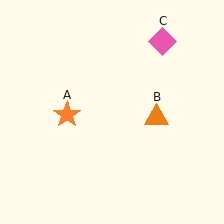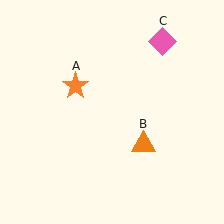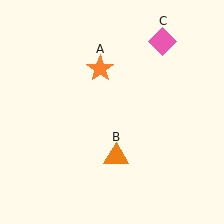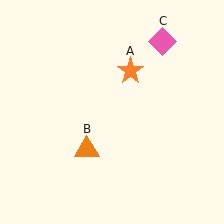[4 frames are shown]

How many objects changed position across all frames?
2 objects changed position: orange star (object A), orange triangle (object B).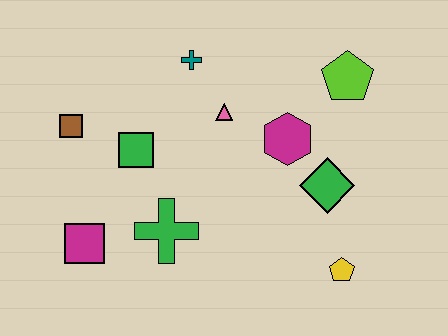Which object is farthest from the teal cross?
The yellow pentagon is farthest from the teal cross.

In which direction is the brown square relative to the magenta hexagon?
The brown square is to the left of the magenta hexagon.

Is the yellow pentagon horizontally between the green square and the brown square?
No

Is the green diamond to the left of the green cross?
No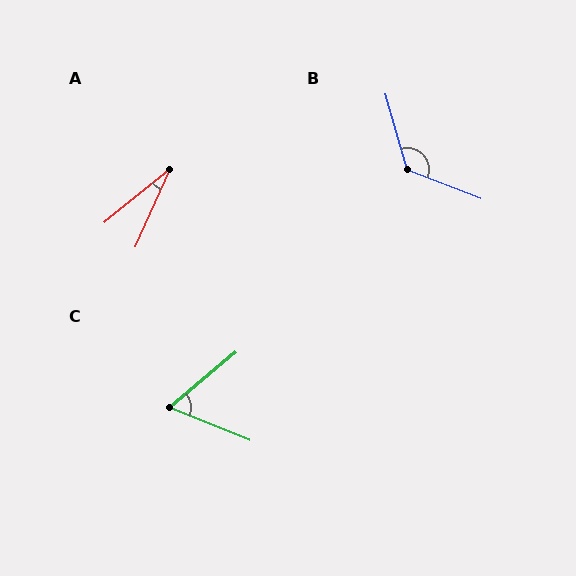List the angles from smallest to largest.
A (26°), C (62°), B (128°).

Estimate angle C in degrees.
Approximately 62 degrees.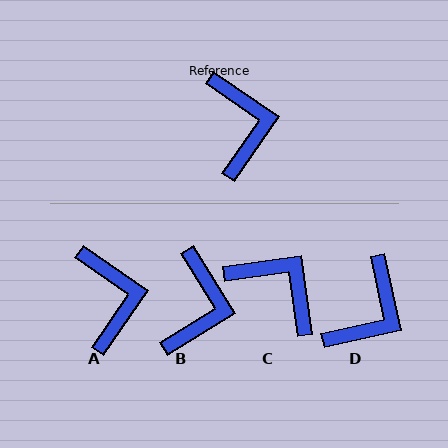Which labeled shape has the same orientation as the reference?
A.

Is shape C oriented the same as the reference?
No, it is off by about 43 degrees.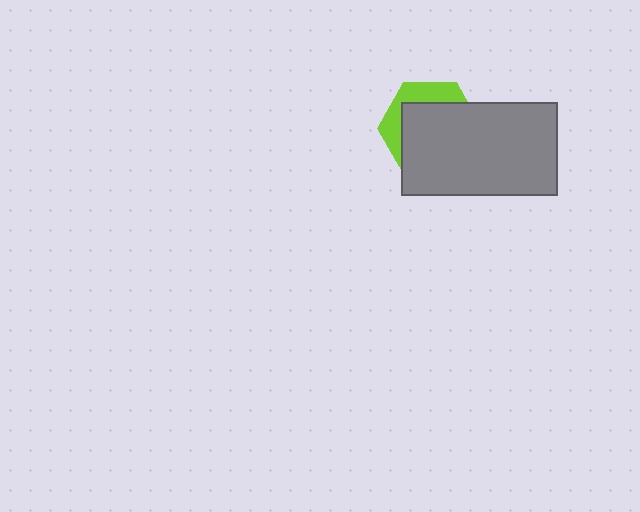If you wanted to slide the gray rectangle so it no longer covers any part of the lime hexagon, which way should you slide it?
Slide it toward the lower-right — that is the most direct way to separate the two shapes.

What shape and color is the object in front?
The object in front is a gray rectangle.